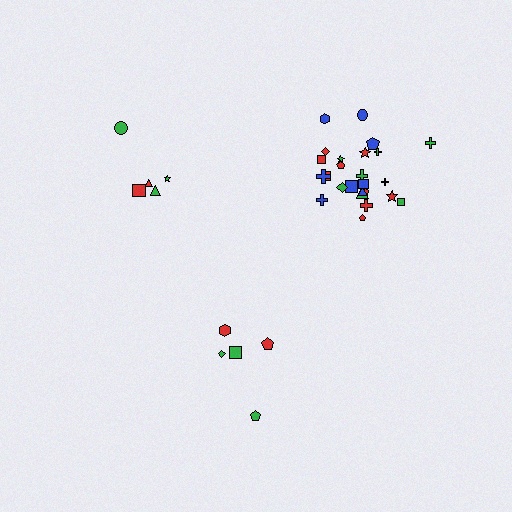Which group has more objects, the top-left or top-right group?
The top-right group.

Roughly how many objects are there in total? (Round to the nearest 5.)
Roughly 35 objects in total.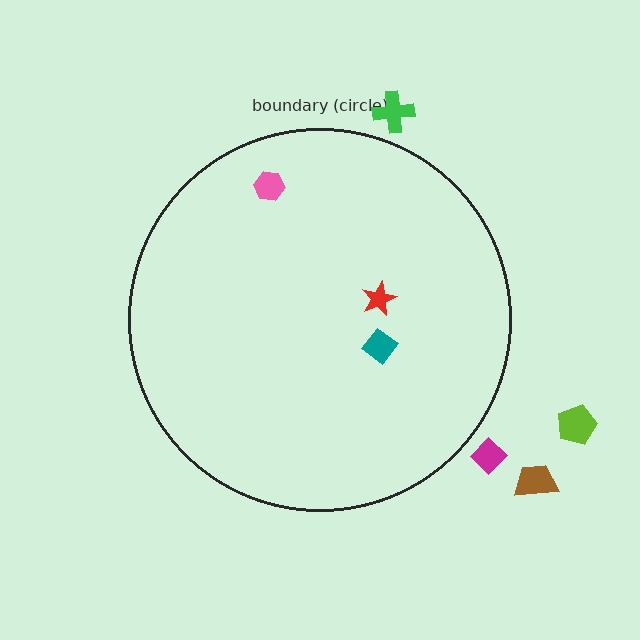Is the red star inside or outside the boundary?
Inside.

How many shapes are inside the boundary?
3 inside, 4 outside.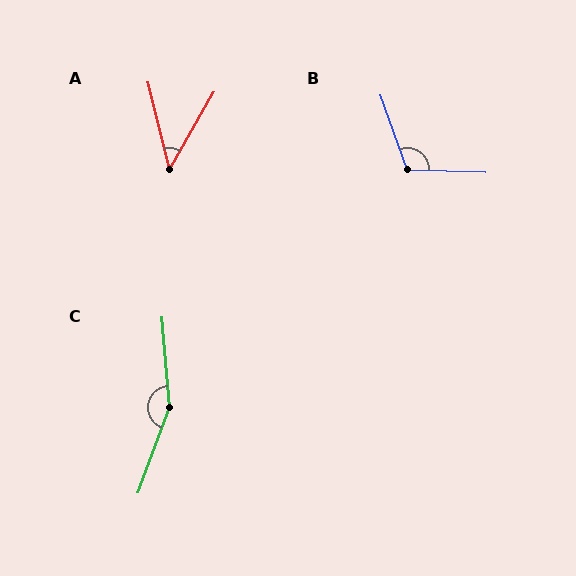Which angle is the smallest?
A, at approximately 43 degrees.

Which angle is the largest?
C, at approximately 155 degrees.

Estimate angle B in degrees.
Approximately 111 degrees.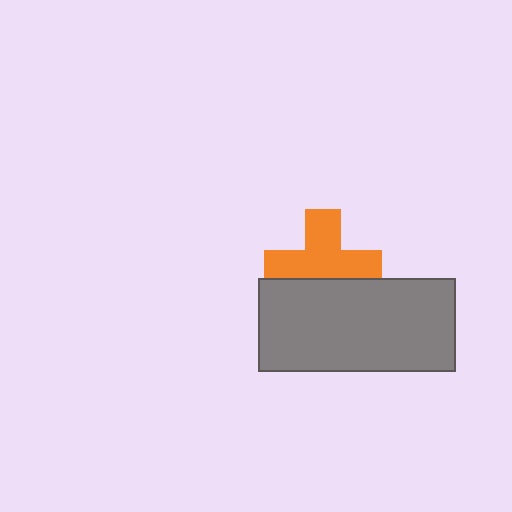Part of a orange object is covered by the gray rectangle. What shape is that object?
It is a cross.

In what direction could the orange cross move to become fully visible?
The orange cross could move up. That would shift it out from behind the gray rectangle entirely.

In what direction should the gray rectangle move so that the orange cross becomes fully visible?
The gray rectangle should move down. That is the shortest direction to clear the overlap and leave the orange cross fully visible.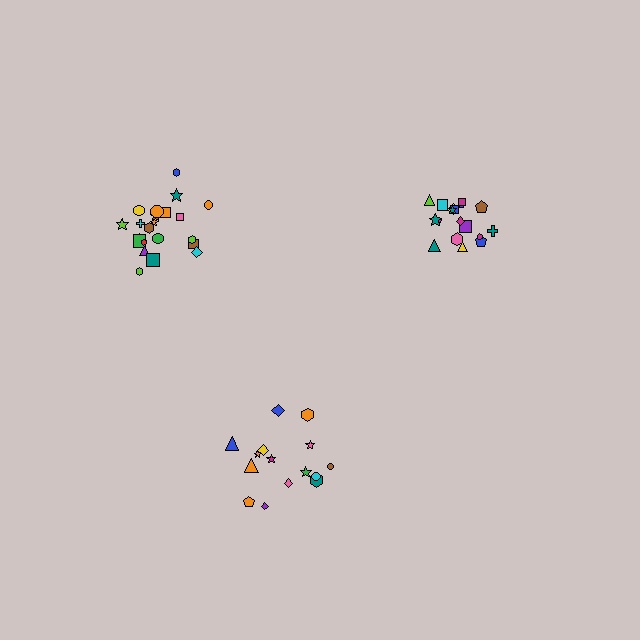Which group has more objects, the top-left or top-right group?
The top-left group.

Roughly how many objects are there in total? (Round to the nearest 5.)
Roughly 55 objects in total.